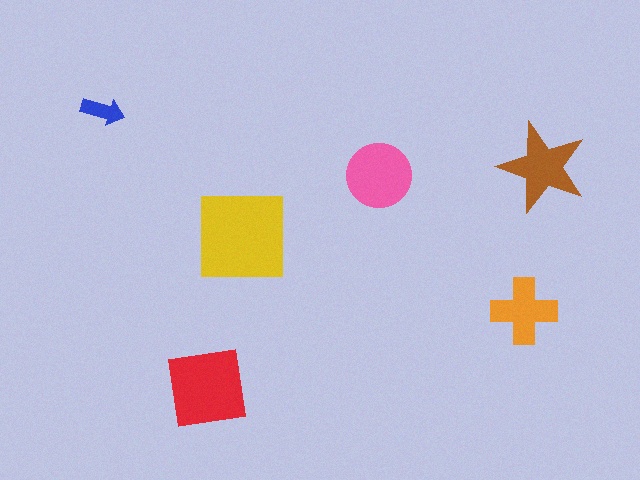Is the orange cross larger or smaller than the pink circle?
Smaller.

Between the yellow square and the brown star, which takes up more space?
The yellow square.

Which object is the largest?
The yellow square.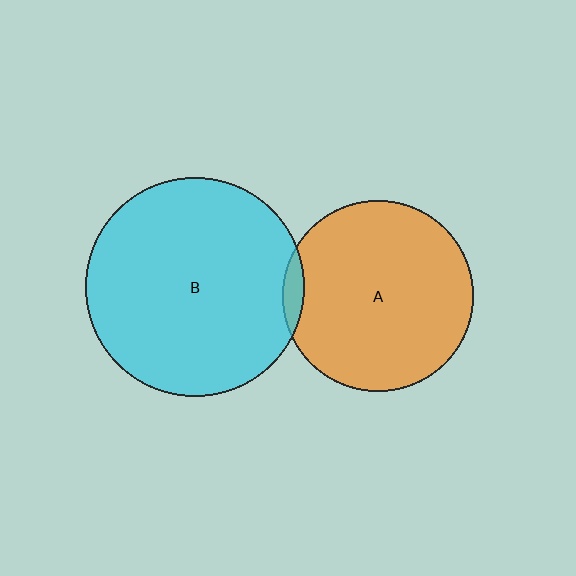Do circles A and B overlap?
Yes.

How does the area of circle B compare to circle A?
Approximately 1.3 times.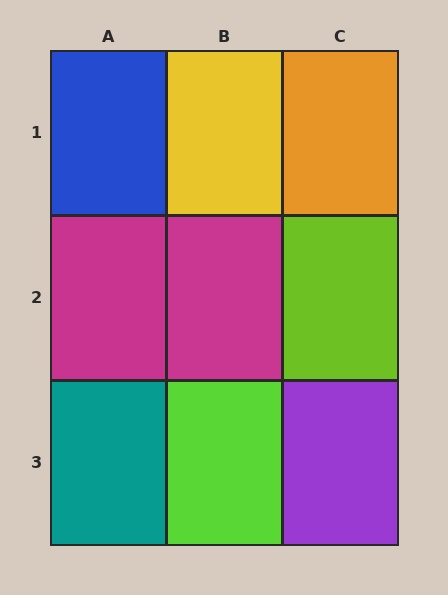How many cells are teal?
1 cell is teal.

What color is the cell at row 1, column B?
Yellow.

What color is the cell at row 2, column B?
Magenta.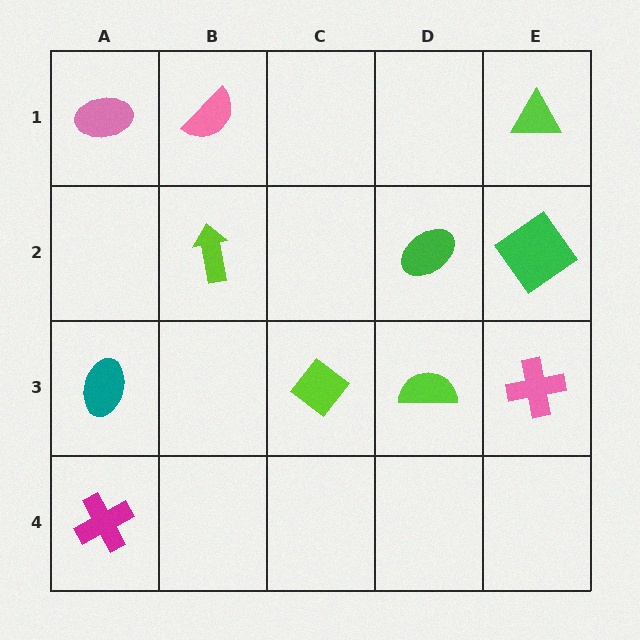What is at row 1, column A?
A pink ellipse.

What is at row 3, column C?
A lime diamond.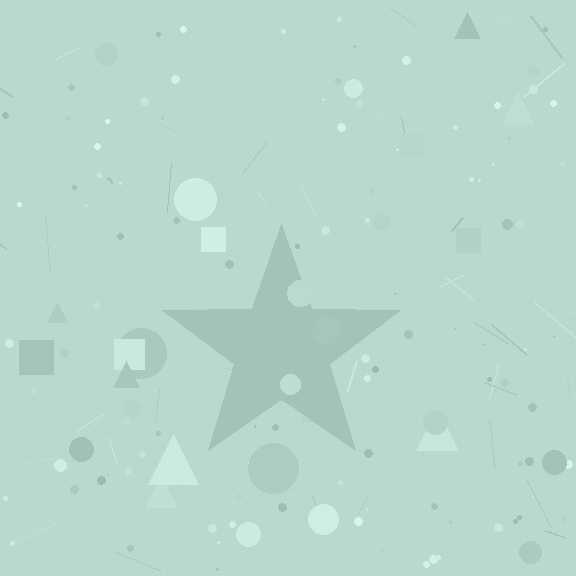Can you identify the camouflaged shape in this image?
The camouflaged shape is a star.